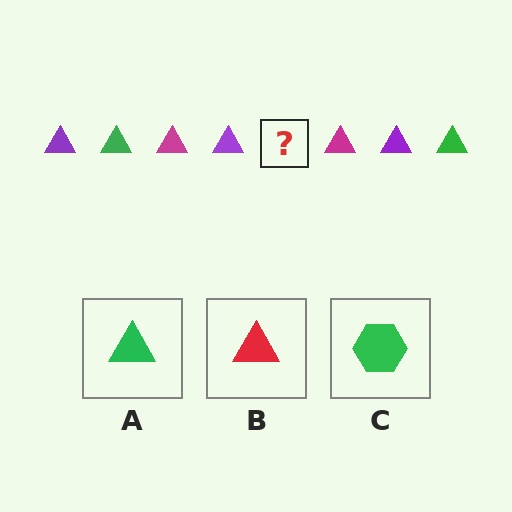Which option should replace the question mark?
Option A.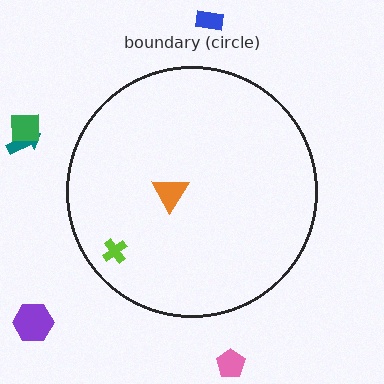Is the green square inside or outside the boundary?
Outside.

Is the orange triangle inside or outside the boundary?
Inside.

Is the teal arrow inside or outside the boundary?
Outside.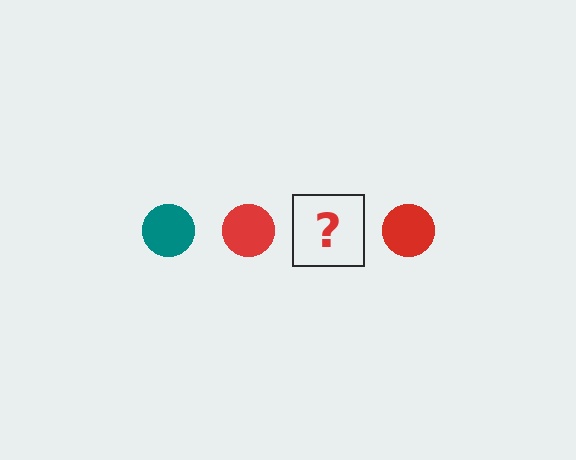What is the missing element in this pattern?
The missing element is a teal circle.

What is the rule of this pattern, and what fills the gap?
The rule is that the pattern cycles through teal, red circles. The gap should be filled with a teal circle.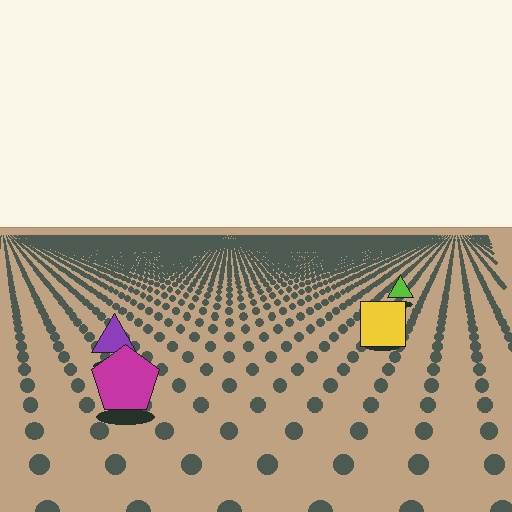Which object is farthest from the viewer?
The lime triangle is farthest from the viewer. It appears smaller and the ground texture around it is denser.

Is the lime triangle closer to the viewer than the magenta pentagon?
No. The magenta pentagon is closer — you can tell from the texture gradient: the ground texture is coarser near it.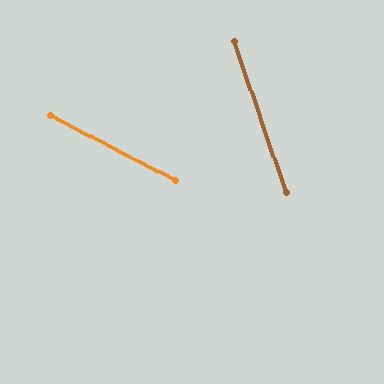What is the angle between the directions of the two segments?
Approximately 43 degrees.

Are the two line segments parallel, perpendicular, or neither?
Neither parallel nor perpendicular — they differ by about 43°.